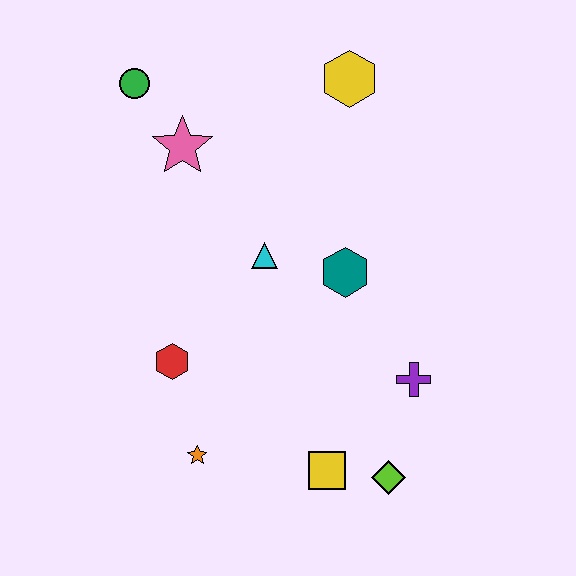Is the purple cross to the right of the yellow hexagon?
Yes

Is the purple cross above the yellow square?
Yes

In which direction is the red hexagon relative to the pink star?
The red hexagon is below the pink star.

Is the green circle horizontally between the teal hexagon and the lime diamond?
No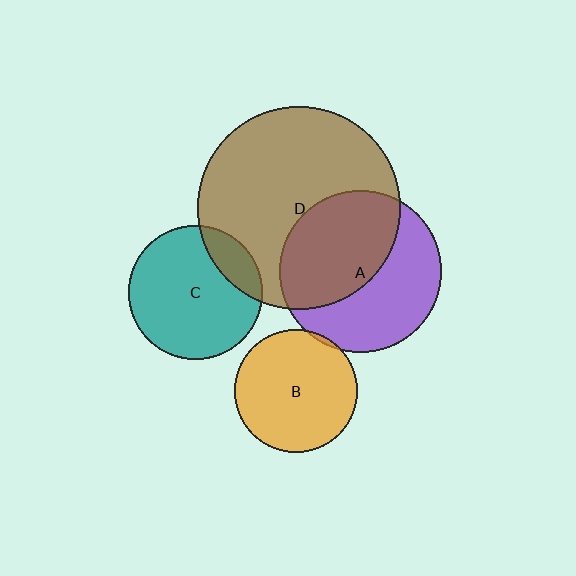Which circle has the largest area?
Circle D (brown).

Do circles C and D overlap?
Yes.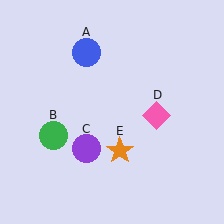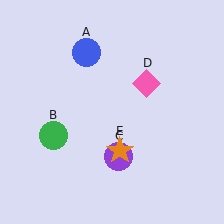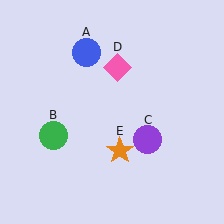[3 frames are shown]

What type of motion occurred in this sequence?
The purple circle (object C), pink diamond (object D) rotated counterclockwise around the center of the scene.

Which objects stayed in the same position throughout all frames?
Blue circle (object A) and green circle (object B) and orange star (object E) remained stationary.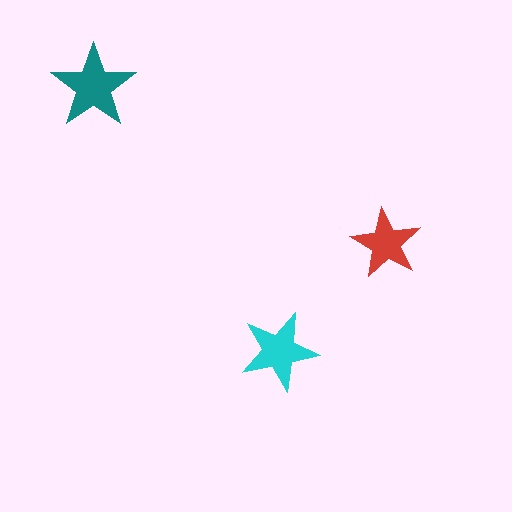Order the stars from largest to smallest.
the teal one, the cyan one, the red one.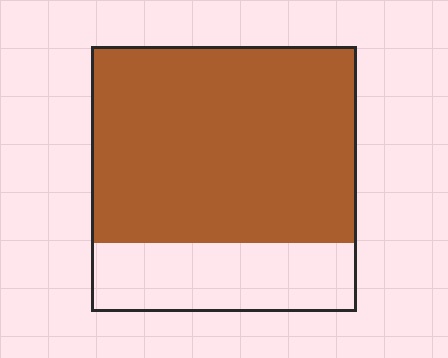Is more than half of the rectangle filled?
Yes.